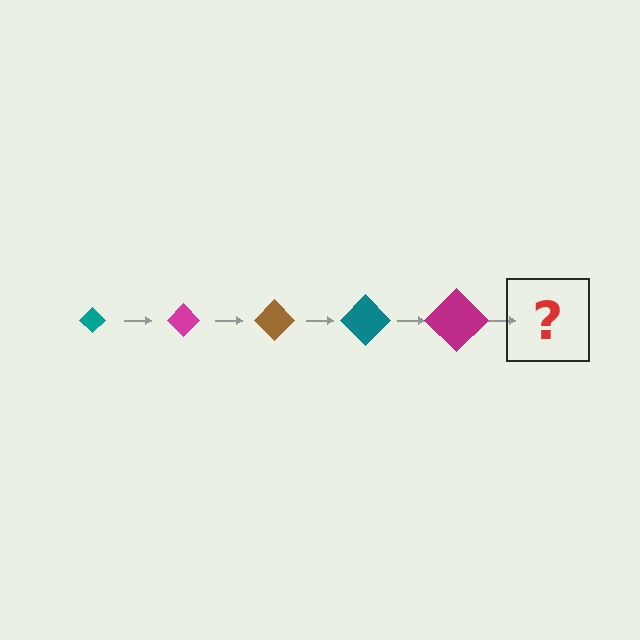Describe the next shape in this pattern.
It should be a brown diamond, larger than the previous one.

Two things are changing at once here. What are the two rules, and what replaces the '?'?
The two rules are that the diamond grows larger each step and the color cycles through teal, magenta, and brown. The '?' should be a brown diamond, larger than the previous one.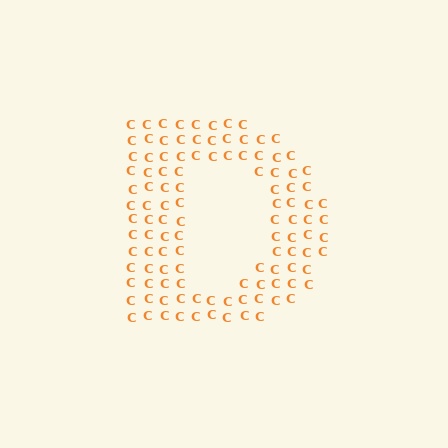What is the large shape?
The large shape is the letter D.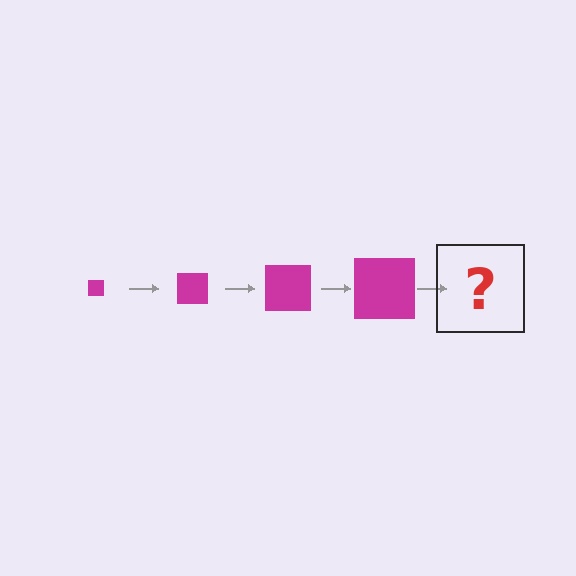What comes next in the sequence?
The next element should be a magenta square, larger than the previous one.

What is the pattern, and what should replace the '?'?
The pattern is that the square gets progressively larger each step. The '?' should be a magenta square, larger than the previous one.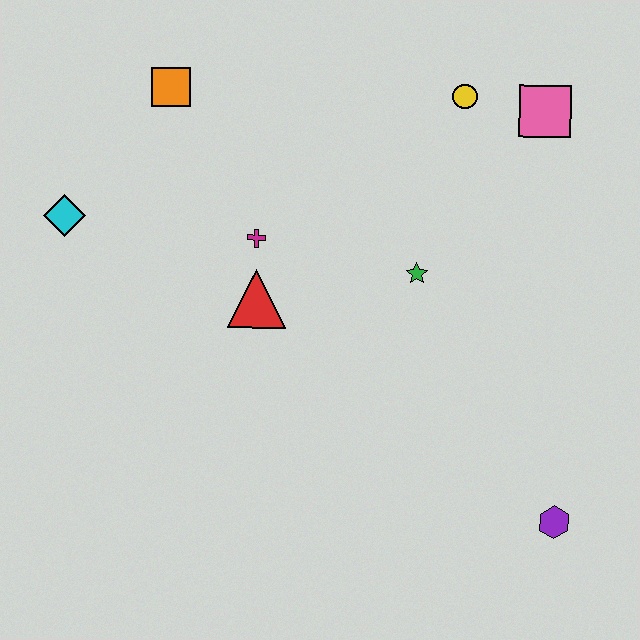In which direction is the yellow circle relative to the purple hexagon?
The yellow circle is above the purple hexagon.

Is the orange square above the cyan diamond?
Yes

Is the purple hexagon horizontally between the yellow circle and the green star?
No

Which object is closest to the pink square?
The yellow circle is closest to the pink square.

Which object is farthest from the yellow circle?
The purple hexagon is farthest from the yellow circle.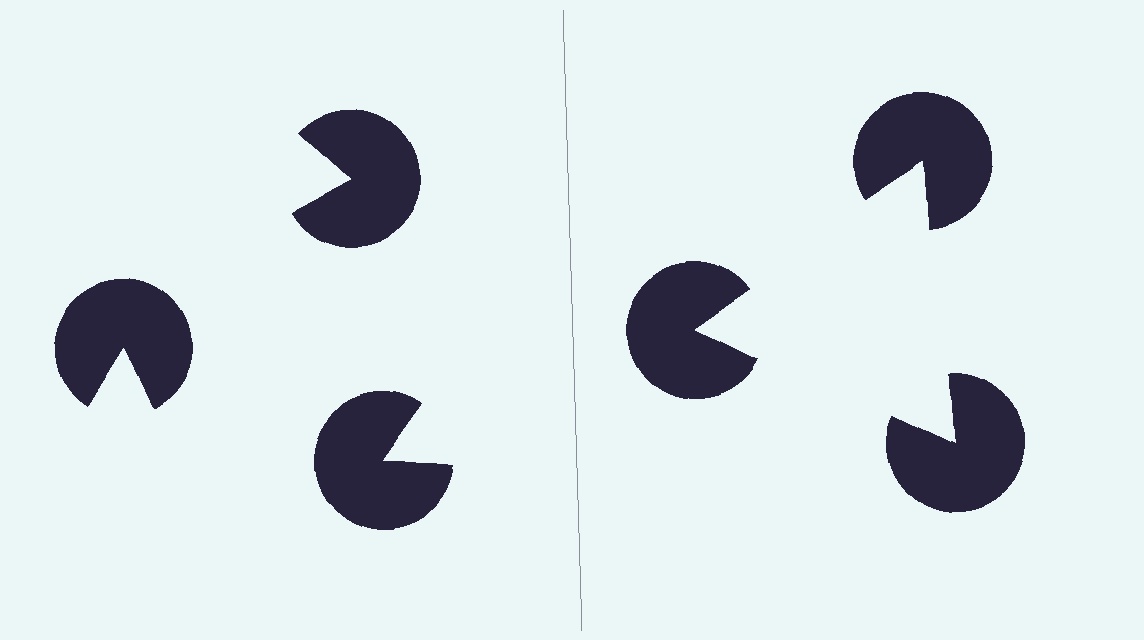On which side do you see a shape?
An illusory triangle appears on the right side. On the left side the wedge cuts are rotated, so no coherent shape forms.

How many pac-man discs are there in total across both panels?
6 — 3 on each side.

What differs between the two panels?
The pac-man discs are positioned identically on both sides; only the wedge orientations differ. On the right they align to a triangle; on the left they are misaligned.